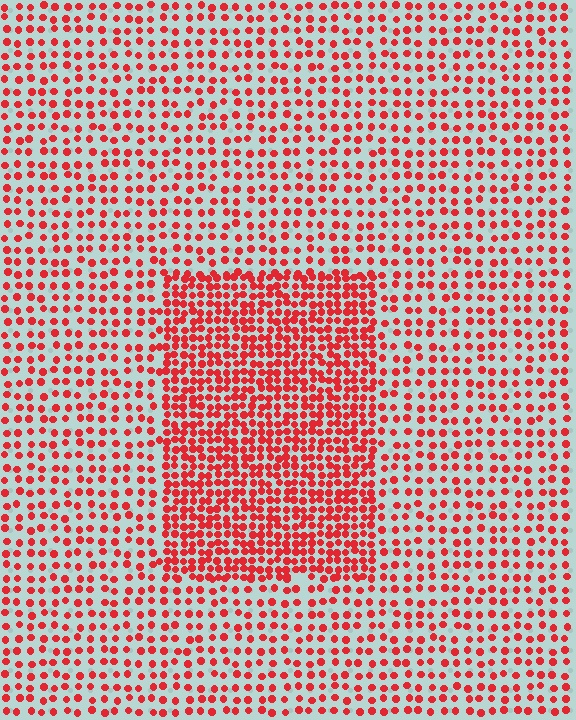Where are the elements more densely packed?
The elements are more densely packed inside the rectangle boundary.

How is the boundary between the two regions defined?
The boundary is defined by a change in element density (approximately 2.0x ratio). All elements are the same color, size, and shape.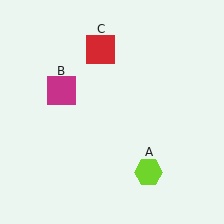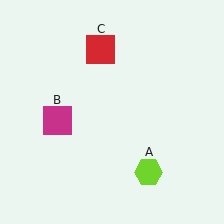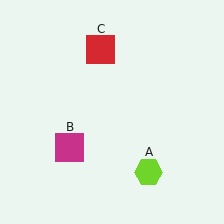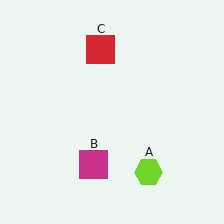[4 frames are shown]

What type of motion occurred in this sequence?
The magenta square (object B) rotated counterclockwise around the center of the scene.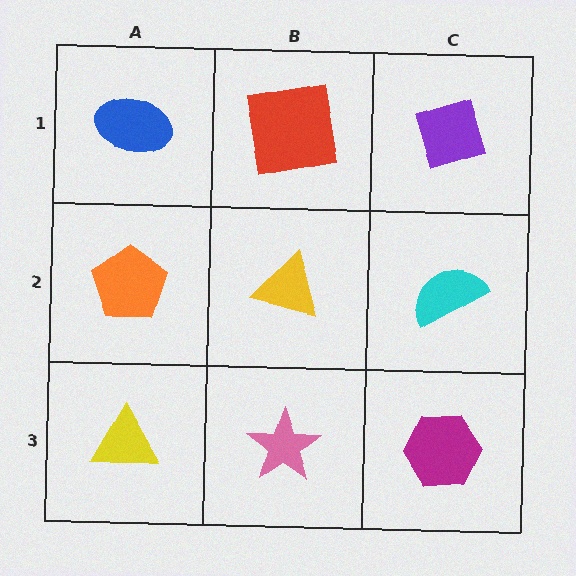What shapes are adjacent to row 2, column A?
A blue ellipse (row 1, column A), a yellow triangle (row 3, column A), a yellow triangle (row 2, column B).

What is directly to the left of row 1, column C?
A red square.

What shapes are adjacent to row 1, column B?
A yellow triangle (row 2, column B), a blue ellipse (row 1, column A), a purple diamond (row 1, column C).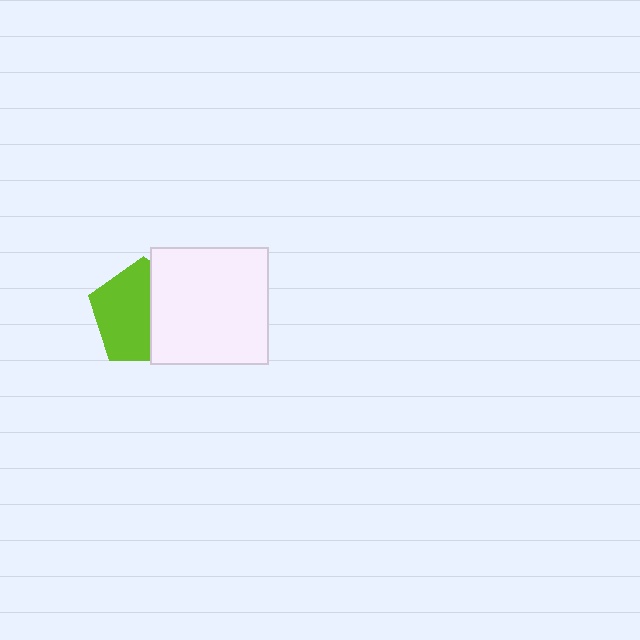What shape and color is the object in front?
The object in front is a white square.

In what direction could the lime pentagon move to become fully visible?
The lime pentagon could move left. That would shift it out from behind the white square entirely.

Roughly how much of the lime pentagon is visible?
About half of it is visible (roughly 58%).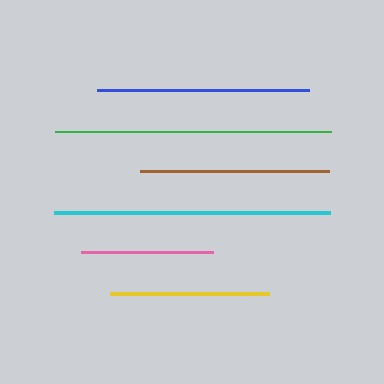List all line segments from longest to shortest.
From longest to shortest: cyan, green, blue, brown, yellow, pink.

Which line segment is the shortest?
The pink line is the shortest at approximately 133 pixels.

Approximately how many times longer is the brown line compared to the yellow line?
The brown line is approximately 1.2 times the length of the yellow line.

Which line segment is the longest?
The cyan line is the longest at approximately 276 pixels.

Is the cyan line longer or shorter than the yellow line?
The cyan line is longer than the yellow line.